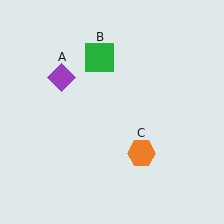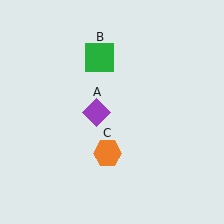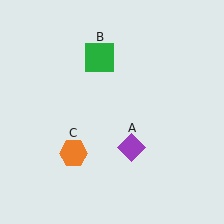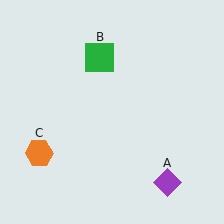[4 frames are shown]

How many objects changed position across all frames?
2 objects changed position: purple diamond (object A), orange hexagon (object C).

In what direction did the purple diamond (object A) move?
The purple diamond (object A) moved down and to the right.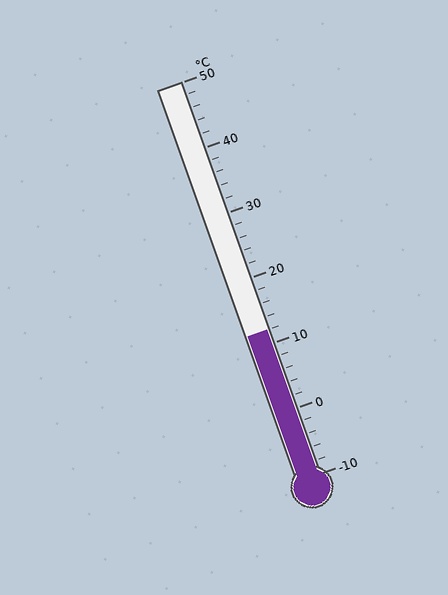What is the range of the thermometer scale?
The thermometer scale ranges from -10°C to 50°C.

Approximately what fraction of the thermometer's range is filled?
The thermometer is filled to approximately 35% of its range.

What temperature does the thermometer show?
The thermometer shows approximately 12°C.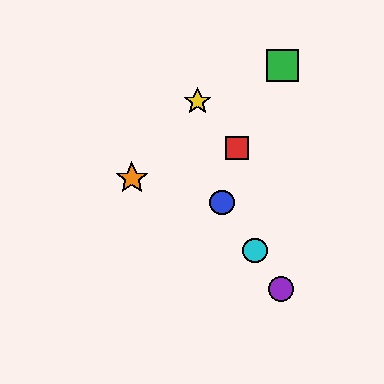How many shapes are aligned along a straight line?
3 shapes (the blue circle, the purple circle, the cyan circle) are aligned along a straight line.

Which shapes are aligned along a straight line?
The blue circle, the purple circle, the cyan circle are aligned along a straight line.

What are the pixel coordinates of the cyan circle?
The cyan circle is at (255, 251).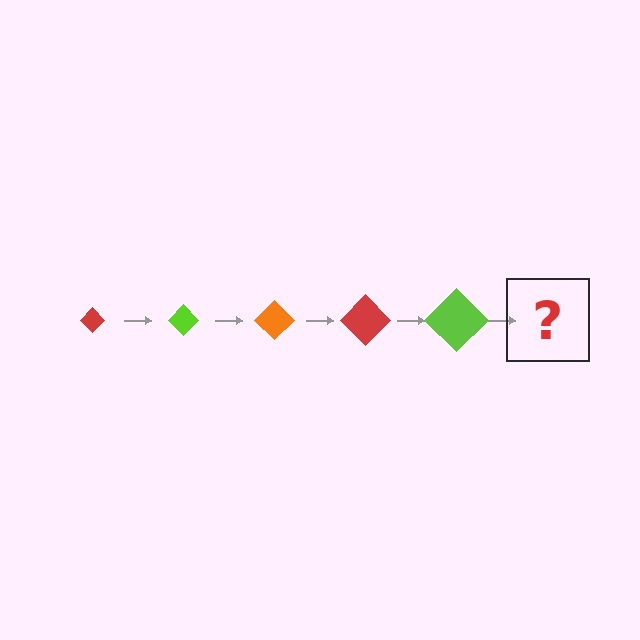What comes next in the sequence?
The next element should be an orange diamond, larger than the previous one.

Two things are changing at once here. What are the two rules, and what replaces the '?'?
The two rules are that the diamond grows larger each step and the color cycles through red, lime, and orange. The '?' should be an orange diamond, larger than the previous one.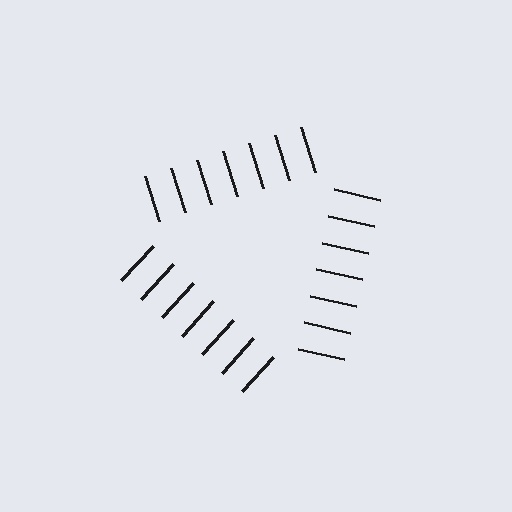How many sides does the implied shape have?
3 sides — the line-ends trace a triangle.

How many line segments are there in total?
21 — 7 along each of the 3 edges.